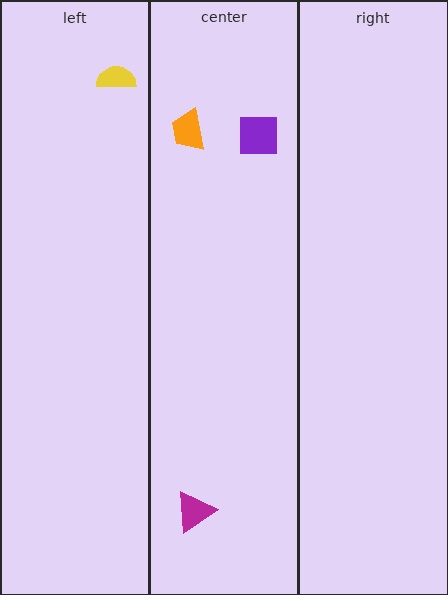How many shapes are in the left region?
1.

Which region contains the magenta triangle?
The center region.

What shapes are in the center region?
The orange trapezoid, the purple square, the magenta triangle.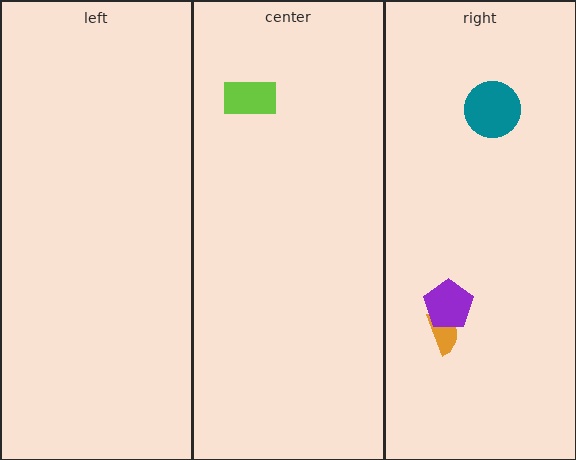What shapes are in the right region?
The teal circle, the orange semicircle, the purple pentagon.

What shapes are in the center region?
The lime rectangle.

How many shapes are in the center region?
1.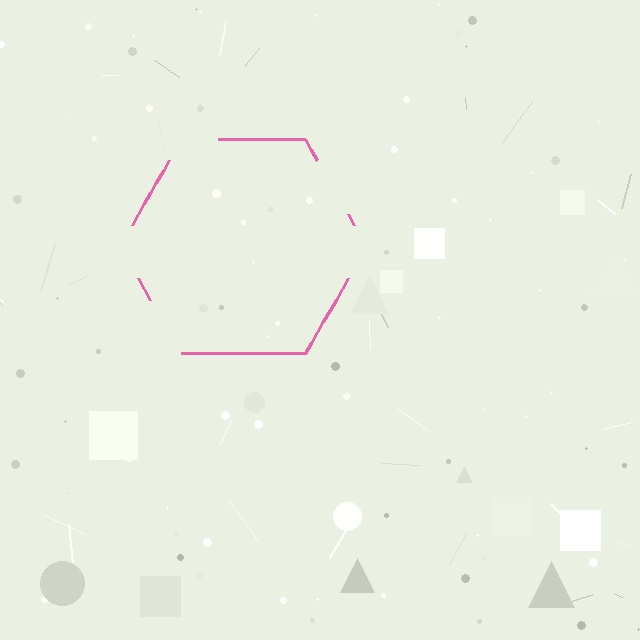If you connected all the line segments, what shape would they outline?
They would outline a hexagon.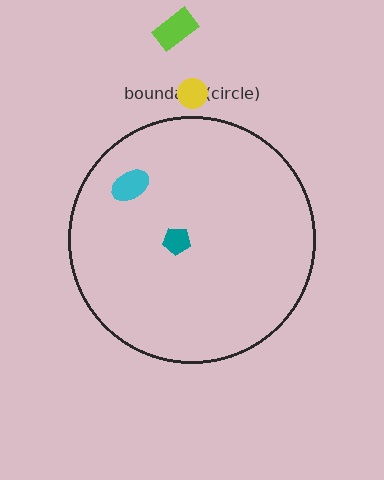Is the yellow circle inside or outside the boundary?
Outside.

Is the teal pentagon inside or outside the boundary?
Inside.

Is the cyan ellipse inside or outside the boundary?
Inside.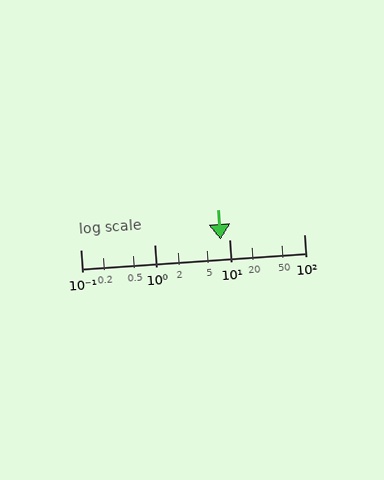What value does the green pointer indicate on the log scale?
The pointer indicates approximately 7.7.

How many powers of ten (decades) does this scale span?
The scale spans 3 decades, from 0.1 to 100.